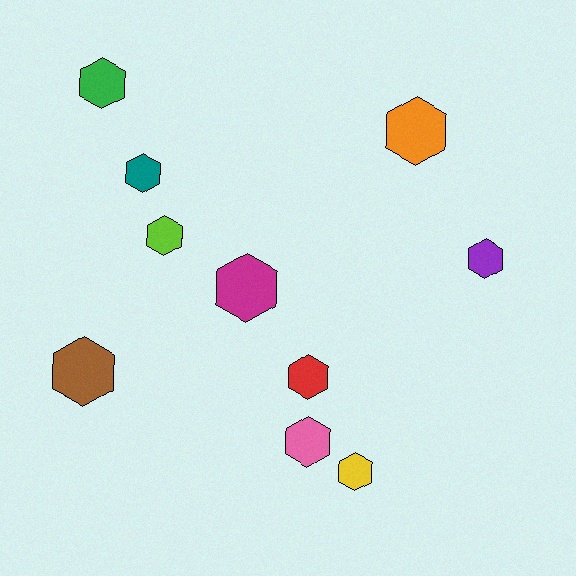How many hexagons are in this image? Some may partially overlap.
There are 10 hexagons.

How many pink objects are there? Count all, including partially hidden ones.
There is 1 pink object.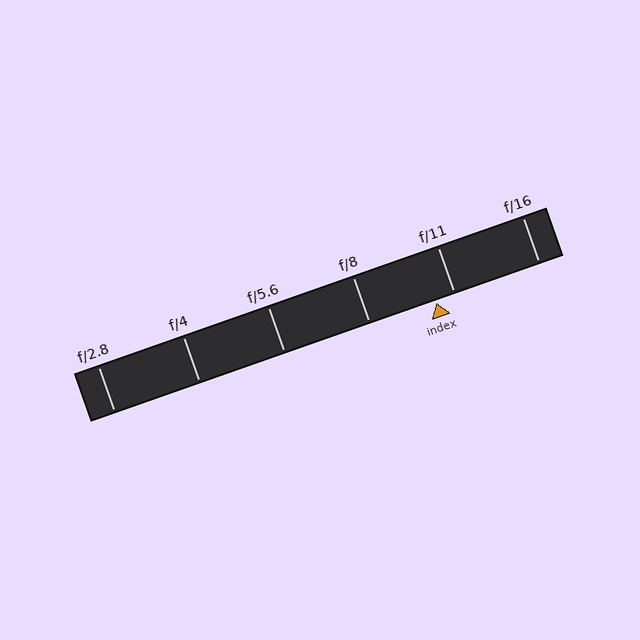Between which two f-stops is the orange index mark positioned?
The index mark is between f/8 and f/11.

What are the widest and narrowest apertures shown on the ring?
The widest aperture shown is f/2.8 and the narrowest is f/16.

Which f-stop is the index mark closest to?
The index mark is closest to f/11.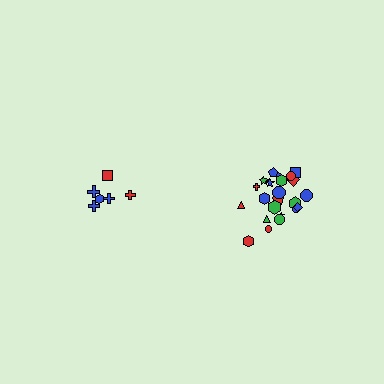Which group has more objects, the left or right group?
The right group.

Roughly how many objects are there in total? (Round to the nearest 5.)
Roughly 30 objects in total.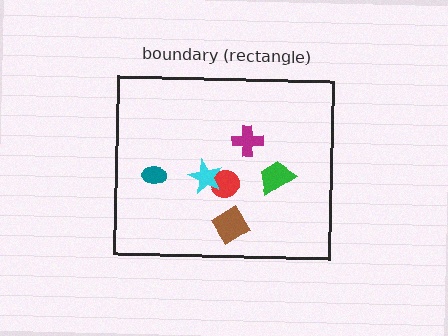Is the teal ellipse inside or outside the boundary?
Inside.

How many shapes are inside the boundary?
6 inside, 0 outside.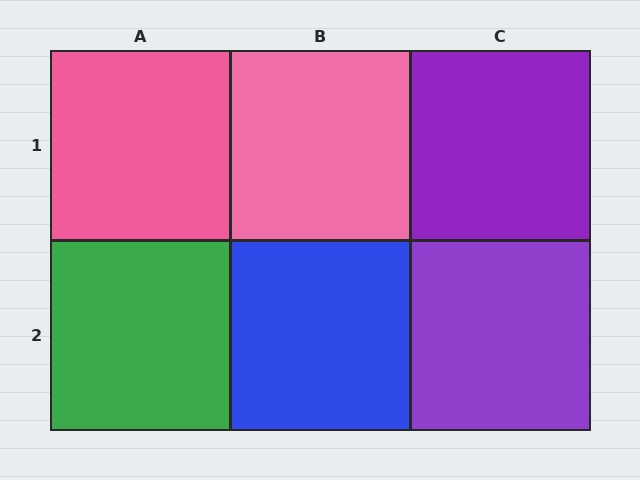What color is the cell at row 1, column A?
Pink.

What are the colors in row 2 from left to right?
Green, blue, purple.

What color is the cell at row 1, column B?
Pink.